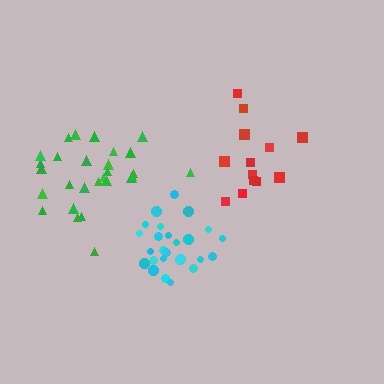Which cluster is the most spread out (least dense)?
Red.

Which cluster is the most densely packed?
Cyan.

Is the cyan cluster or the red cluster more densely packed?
Cyan.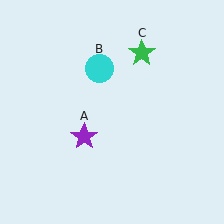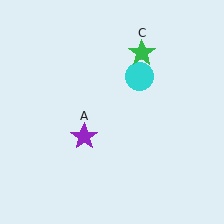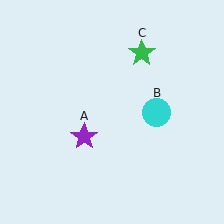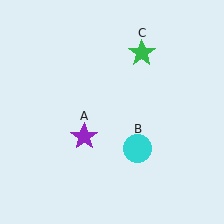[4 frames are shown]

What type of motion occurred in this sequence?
The cyan circle (object B) rotated clockwise around the center of the scene.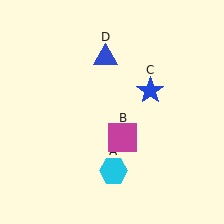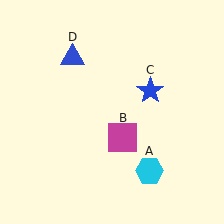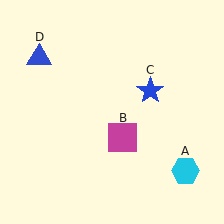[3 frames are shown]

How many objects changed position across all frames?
2 objects changed position: cyan hexagon (object A), blue triangle (object D).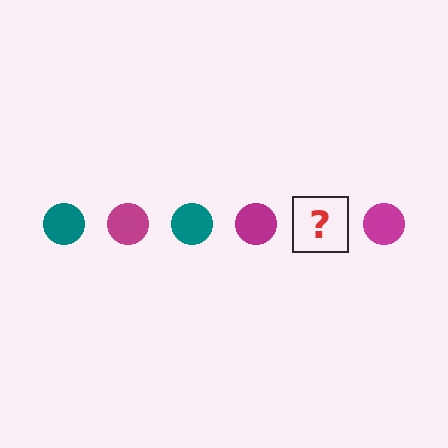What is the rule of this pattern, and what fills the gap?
The rule is that the pattern cycles through teal, magenta circles. The gap should be filled with a teal circle.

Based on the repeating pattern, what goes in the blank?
The blank should be a teal circle.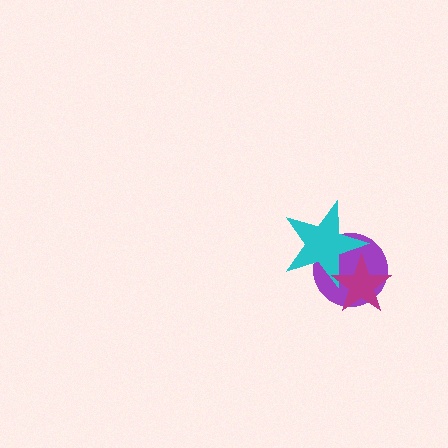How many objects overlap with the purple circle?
2 objects overlap with the purple circle.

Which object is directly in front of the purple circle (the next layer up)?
The cyan star is directly in front of the purple circle.